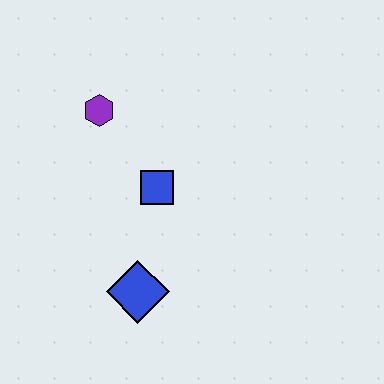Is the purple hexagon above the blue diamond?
Yes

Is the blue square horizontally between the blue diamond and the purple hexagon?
No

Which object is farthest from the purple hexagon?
The blue diamond is farthest from the purple hexagon.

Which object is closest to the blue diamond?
The blue square is closest to the blue diamond.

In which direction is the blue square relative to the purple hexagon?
The blue square is below the purple hexagon.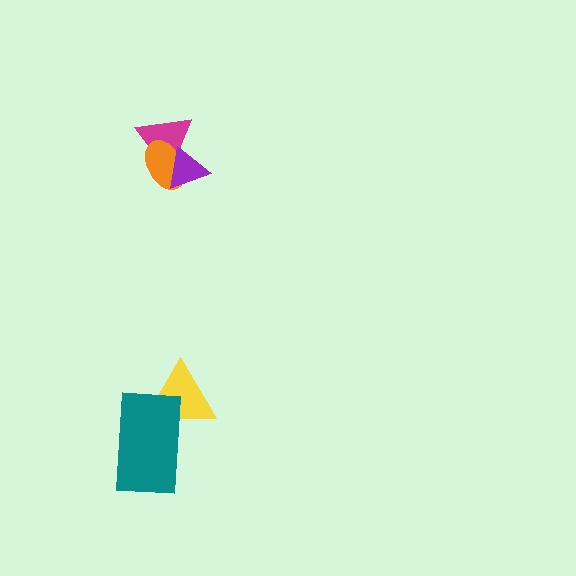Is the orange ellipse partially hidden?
Yes, it is partially covered by another shape.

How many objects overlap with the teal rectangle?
1 object overlaps with the teal rectangle.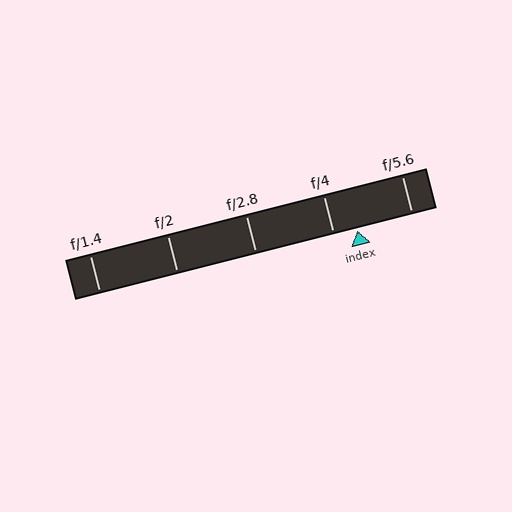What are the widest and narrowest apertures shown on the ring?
The widest aperture shown is f/1.4 and the narrowest is f/5.6.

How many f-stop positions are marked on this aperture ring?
There are 5 f-stop positions marked.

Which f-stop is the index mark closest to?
The index mark is closest to f/4.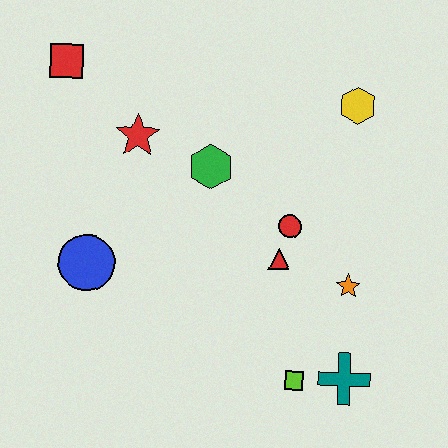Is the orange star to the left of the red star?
No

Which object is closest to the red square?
The red star is closest to the red square.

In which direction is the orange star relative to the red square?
The orange star is to the right of the red square.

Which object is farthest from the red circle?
The red square is farthest from the red circle.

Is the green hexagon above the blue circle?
Yes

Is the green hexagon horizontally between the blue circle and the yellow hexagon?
Yes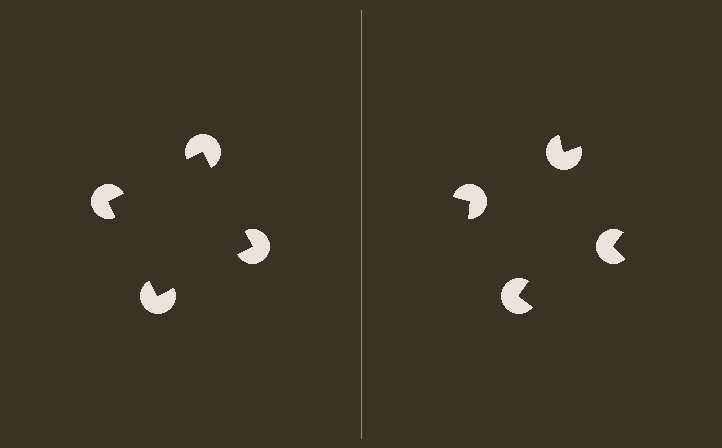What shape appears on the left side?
An illusory square.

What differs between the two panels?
The pac-man discs are positioned identically on both sides; only the wedge orientations differ. On the left they align to a square; on the right they are misaligned.